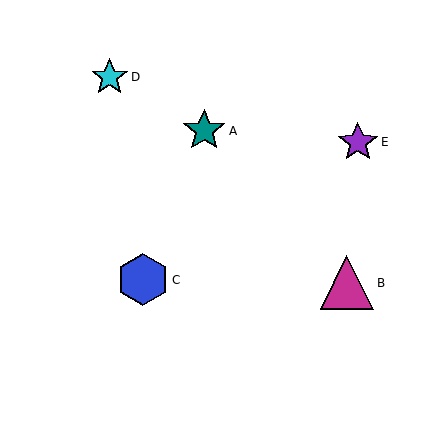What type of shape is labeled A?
Shape A is a teal star.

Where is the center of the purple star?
The center of the purple star is at (358, 142).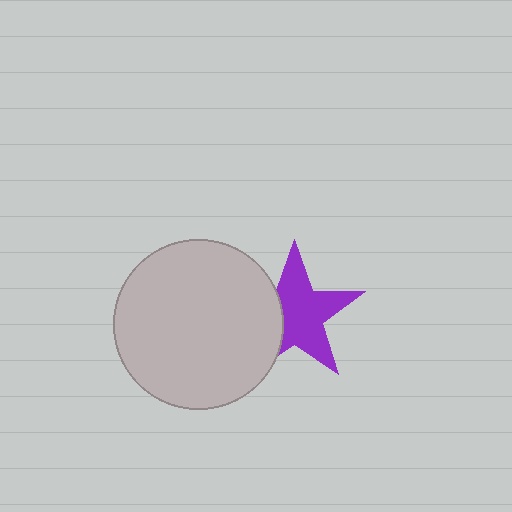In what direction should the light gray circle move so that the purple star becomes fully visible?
The light gray circle should move left. That is the shortest direction to clear the overlap and leave the purple star fully visible.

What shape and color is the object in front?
The object in front is a light gray circle.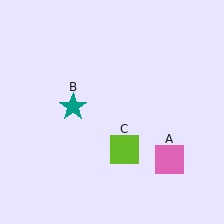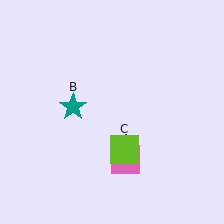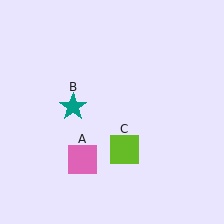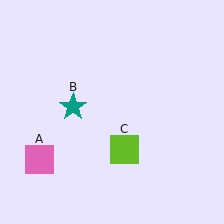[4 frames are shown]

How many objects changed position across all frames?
1 object changed position: pink square (object A).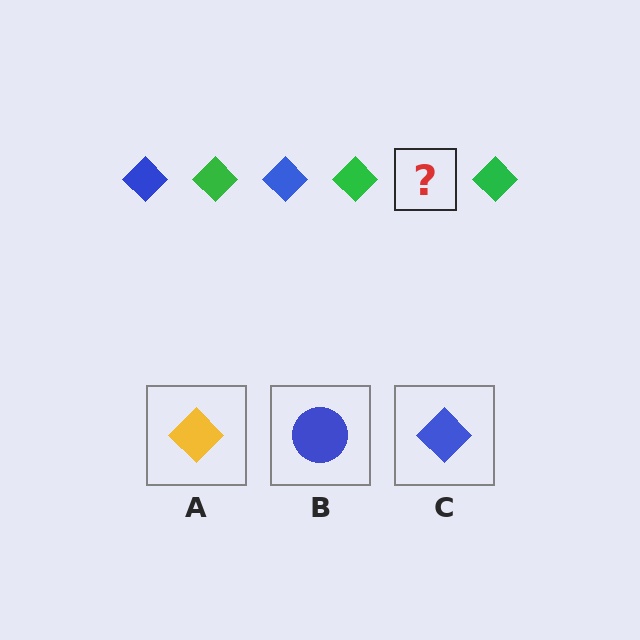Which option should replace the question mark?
Option C.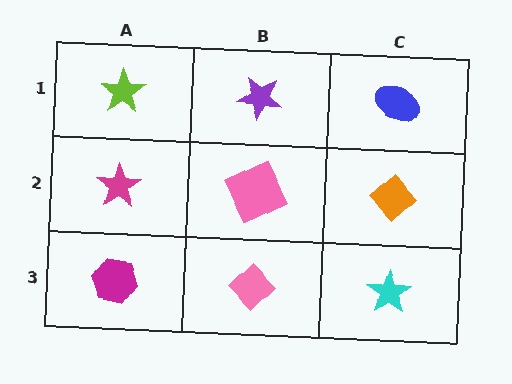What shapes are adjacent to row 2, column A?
A lime star (row 1, column A), a magenta hexagon (row 3, column A), a pink square (row 2, column B).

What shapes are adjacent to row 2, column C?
A blue ellipse (row 1, column C), a cyan star (row 3, column C), a pink square (row 2, column B).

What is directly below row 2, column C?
A cyan star.